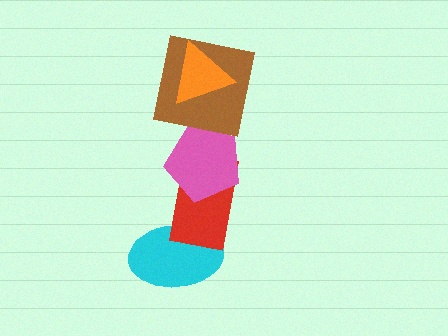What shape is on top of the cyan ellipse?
The red rectangle is on top of the cyan ellipse.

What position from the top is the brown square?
The brown square is 2nd from the top.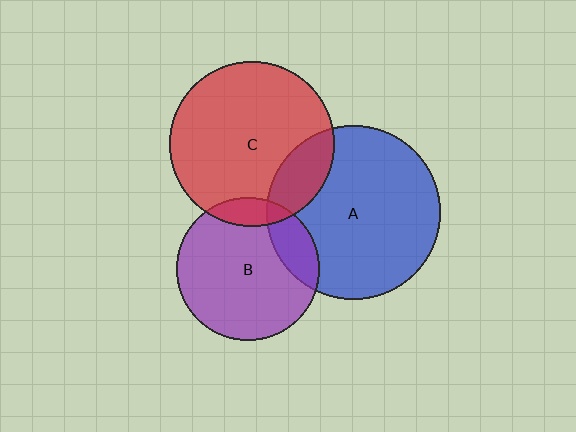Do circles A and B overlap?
Yes.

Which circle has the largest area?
Circle A (blue).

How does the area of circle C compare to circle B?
Approximately 1.3 times.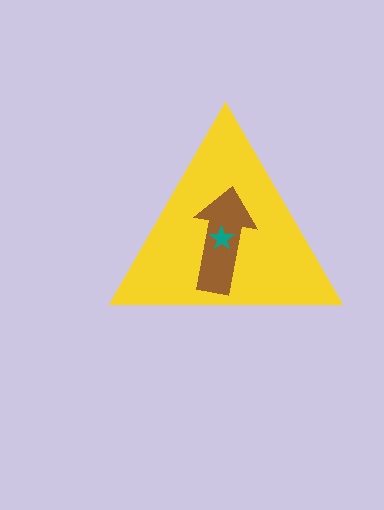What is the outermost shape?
The yellow triangle.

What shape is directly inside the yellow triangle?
The brown arrow.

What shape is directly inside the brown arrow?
The teal star.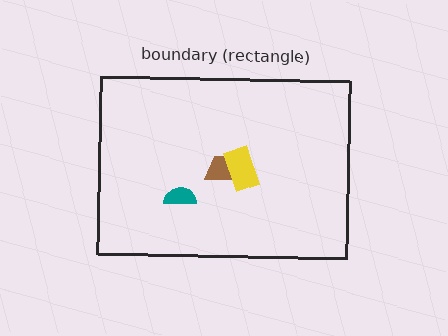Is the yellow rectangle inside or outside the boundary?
Inside.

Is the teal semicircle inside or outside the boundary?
Inside.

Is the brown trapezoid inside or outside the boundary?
Inside.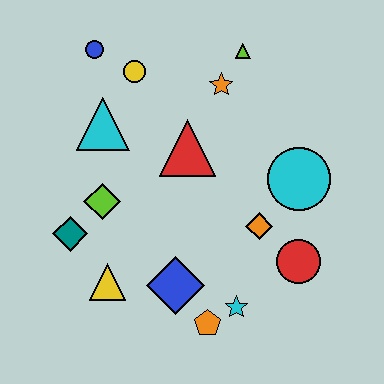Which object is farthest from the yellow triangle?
The lime triangle is farthest from the yellow triangle.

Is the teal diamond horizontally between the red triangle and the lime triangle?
No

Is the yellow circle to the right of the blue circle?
Yes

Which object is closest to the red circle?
The orange diamond is closest to the red circle.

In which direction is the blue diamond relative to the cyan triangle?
The blue diamond is below the cyan triangle.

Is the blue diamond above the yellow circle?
No